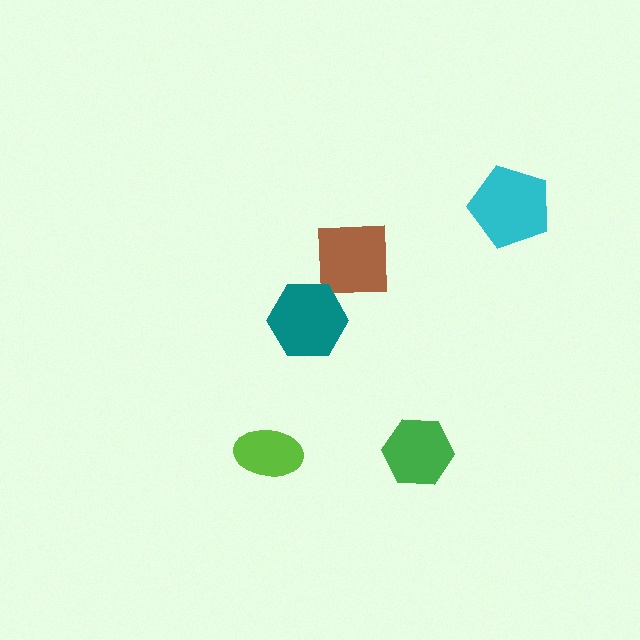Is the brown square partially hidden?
Yes, it is partially covered by another shape.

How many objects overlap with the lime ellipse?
0 objects overlap with the lime ellipse.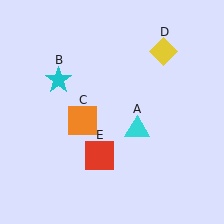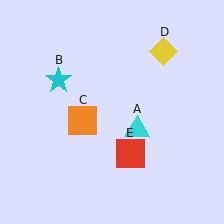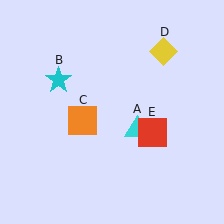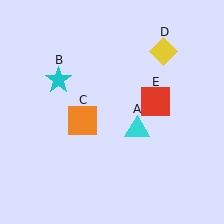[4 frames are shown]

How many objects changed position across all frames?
1 object changed position: red square (object E).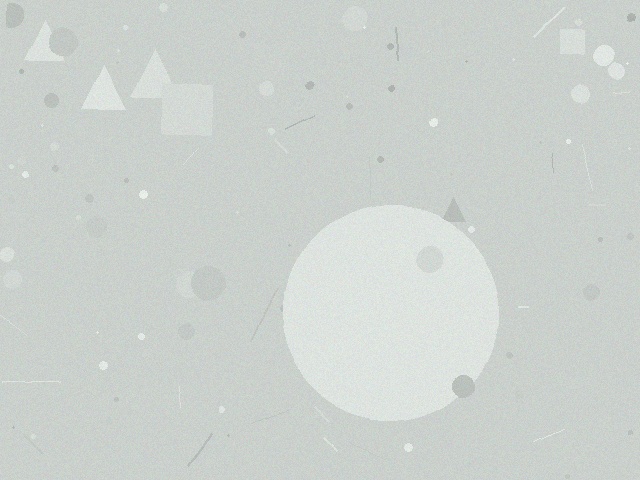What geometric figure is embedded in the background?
A circle is embedded in the background.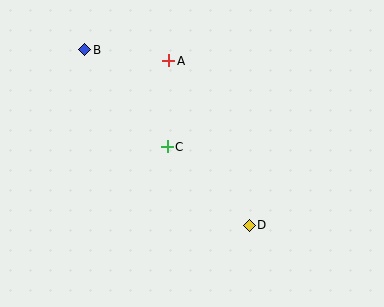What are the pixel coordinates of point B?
Point B is at (85, 50).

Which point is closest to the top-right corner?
Point A is closest to the top-right corner.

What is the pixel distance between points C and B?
The distance between C and B is 127 pixels.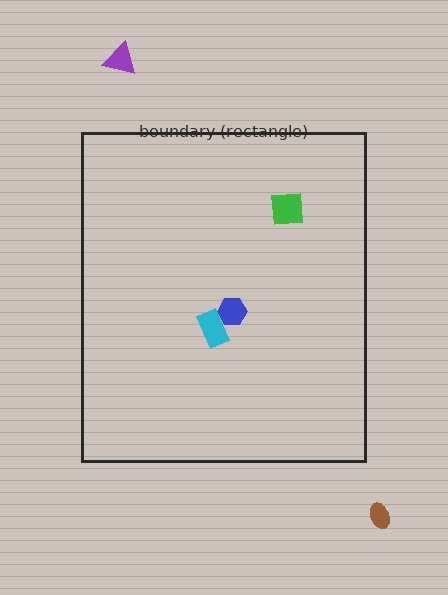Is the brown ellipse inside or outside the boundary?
Outside.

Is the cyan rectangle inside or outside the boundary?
Inside.